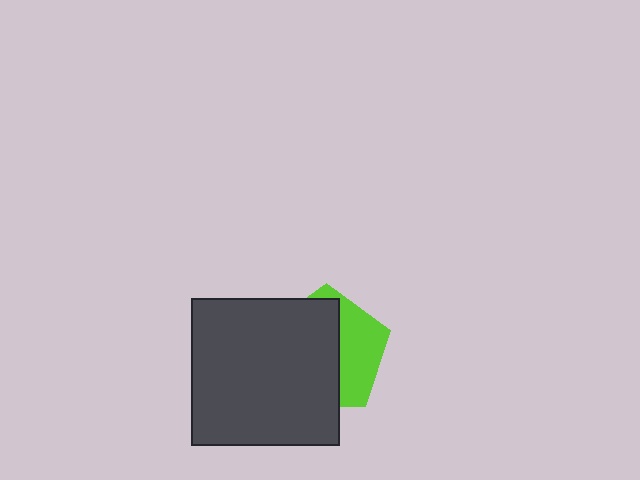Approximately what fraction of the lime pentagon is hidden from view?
Roughly 62% of the lime pentagon is hidden behind the dark gray square.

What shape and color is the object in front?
The object in front is a dark gray square.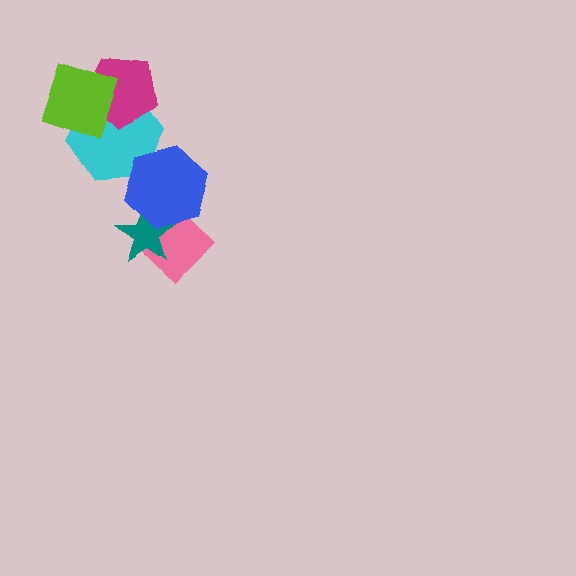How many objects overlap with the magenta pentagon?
2 objects overlap with the magenta pentagon.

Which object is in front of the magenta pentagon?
The lime diamond is in front of the magenta pentagon.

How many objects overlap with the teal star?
2 objects overlap with the teal star.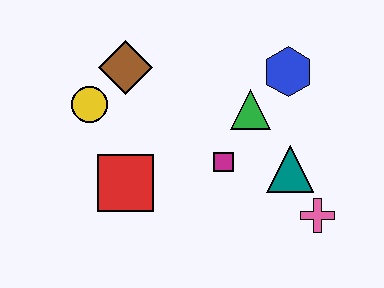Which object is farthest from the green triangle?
The yellow circle is farthest from the green triangle.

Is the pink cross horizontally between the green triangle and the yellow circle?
No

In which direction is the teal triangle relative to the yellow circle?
The teal triangle is to the right of the yellow circle.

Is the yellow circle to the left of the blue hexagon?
Yes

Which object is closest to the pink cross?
The teal triangle is closest to the pink cross.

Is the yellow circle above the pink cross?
Yes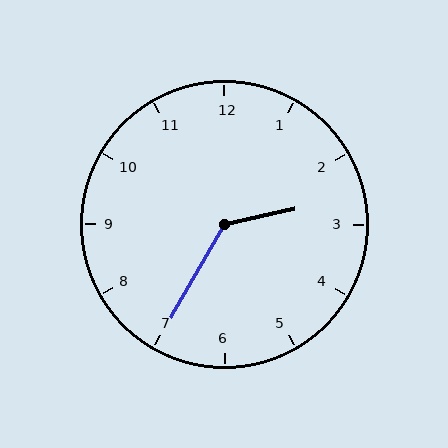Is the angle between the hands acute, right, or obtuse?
It is obtuse.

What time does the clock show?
2:35.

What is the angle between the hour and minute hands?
Approximately 132 degrees.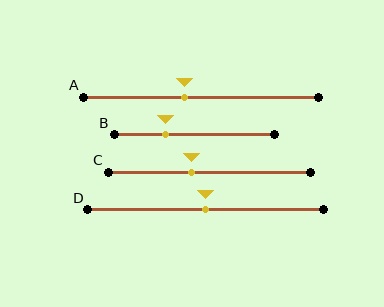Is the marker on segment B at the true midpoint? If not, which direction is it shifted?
No, the marker on segment B is shifted to the left by about 18% of the segment length.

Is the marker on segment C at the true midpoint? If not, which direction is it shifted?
No, the marker on segment C is shifted to the left by about 9% of the segment length.